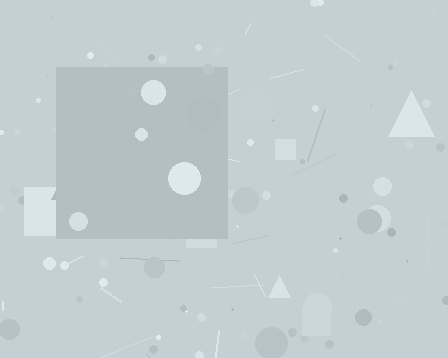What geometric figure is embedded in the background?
A square is embedded in the background.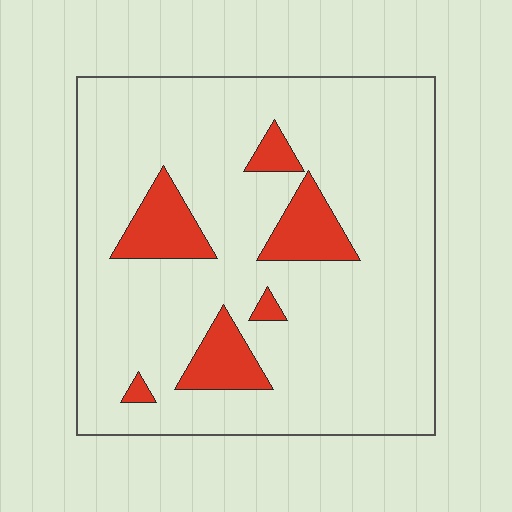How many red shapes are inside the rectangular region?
6.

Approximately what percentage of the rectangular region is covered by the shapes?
Approximately 15%.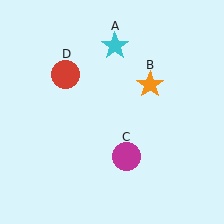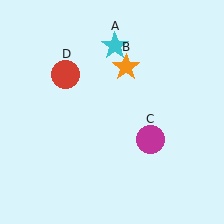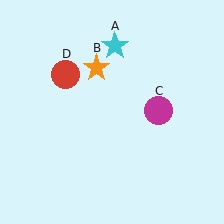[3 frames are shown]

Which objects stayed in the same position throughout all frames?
Cyan star (object A) and red circle (object D) remained stationary.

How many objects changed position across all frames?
2 objects changed position: orange star (object B), magenta circle (object C).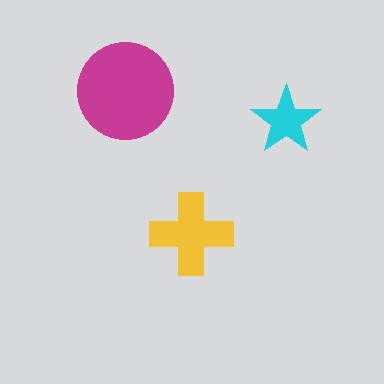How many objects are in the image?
There are 3 objects in the image.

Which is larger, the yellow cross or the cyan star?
The yellow cross.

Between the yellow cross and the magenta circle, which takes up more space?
The magenta circle.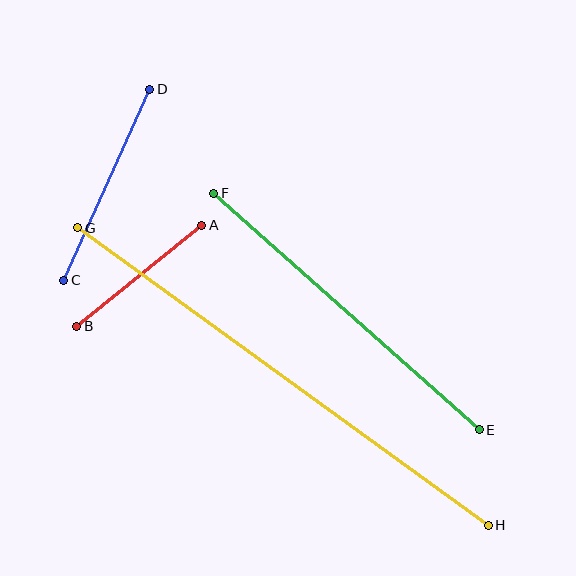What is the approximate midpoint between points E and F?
The midpoint is at approximately (347, 311) pixels.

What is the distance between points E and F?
The distance is approximately 356 pixels.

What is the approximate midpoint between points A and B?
The midpoint is at approximately (139, 276) pixels.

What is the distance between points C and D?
The distance is approximately 210 pixels.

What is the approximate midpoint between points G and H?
The midpoint is at approximately (283, 377) pixels.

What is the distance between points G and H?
The distance is approximately 507 pixels.